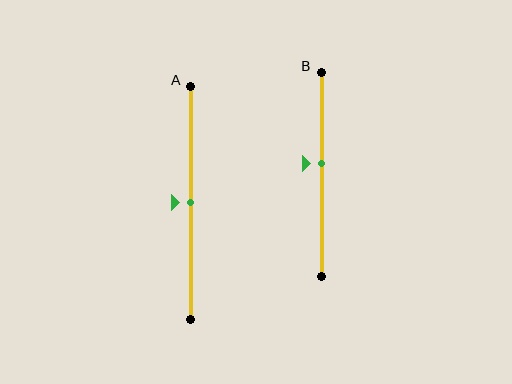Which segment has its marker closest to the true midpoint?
Segment A has its marker closest to the true midpoint.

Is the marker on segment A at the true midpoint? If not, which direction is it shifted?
Yes, the marker on segment A is at the true midpoint.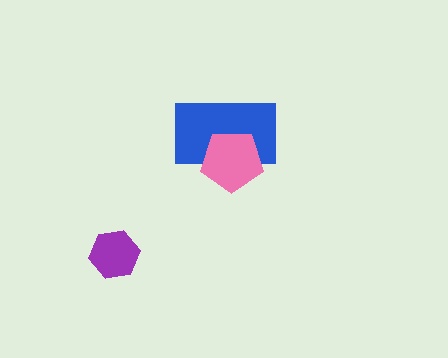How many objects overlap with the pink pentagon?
1 object overlaps with the pink pentagon.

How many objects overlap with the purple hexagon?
0 objects overlap with the purple hexagon.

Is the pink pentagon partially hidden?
No, no other shape covers it.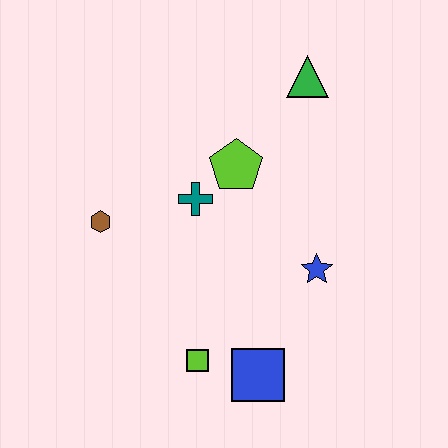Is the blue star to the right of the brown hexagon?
Yes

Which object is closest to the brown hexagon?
The teal cross is closest to the brown hexagon.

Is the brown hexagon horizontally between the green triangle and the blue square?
No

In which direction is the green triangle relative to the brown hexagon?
The green triangle is to the right of the brown hexagon.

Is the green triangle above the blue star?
Yes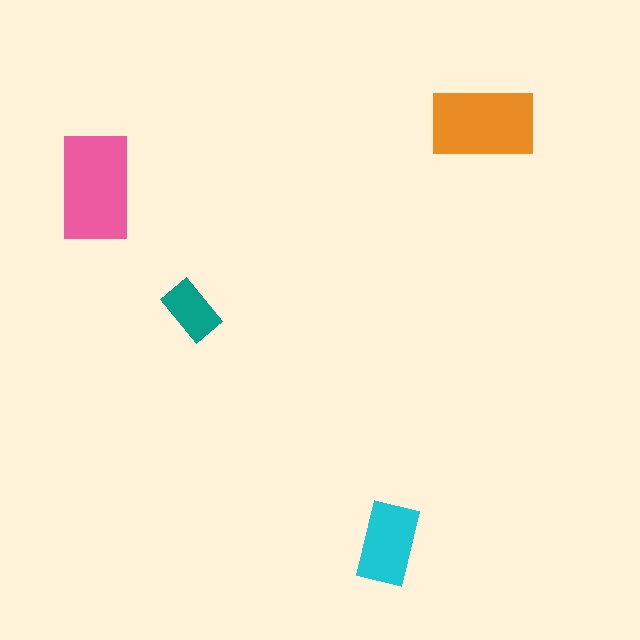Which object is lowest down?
The cyan rectangle is bottommost.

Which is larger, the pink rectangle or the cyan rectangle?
The pink one.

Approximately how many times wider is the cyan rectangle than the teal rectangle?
About 1.5 times wider.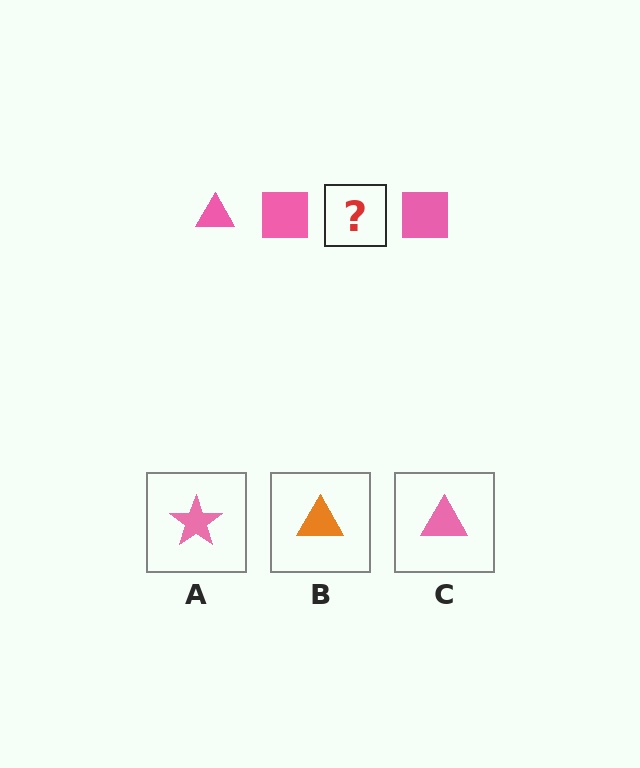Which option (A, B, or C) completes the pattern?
C.